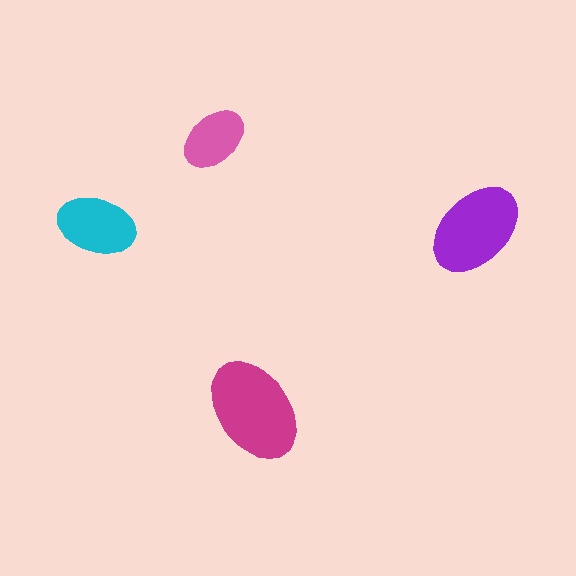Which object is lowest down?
The magenta ellipse is bottommost.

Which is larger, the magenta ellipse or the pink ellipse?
The magenta one.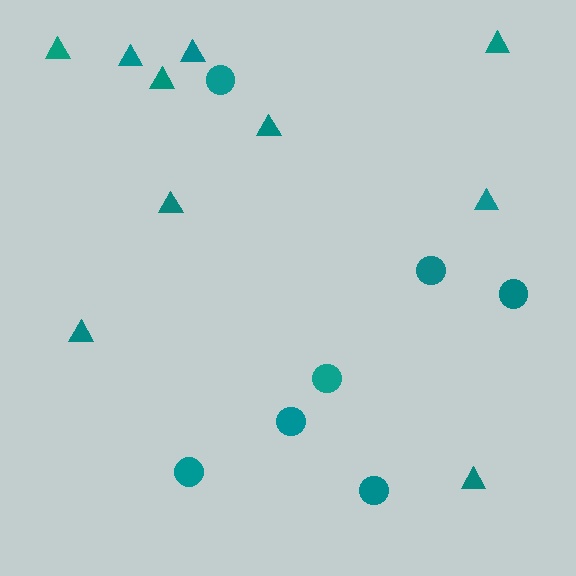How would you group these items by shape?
There are 2 groups: one group of circles (7) and one group of triangles (10).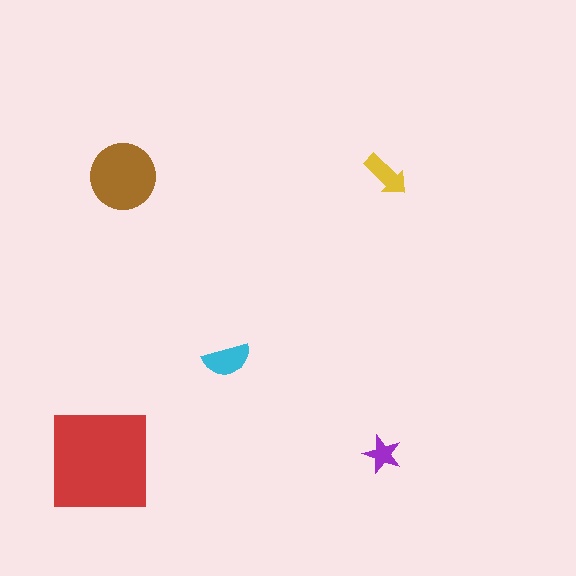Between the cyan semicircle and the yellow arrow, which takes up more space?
The cyan semicircle.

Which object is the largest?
The red square.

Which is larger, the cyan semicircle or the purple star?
The cyan semicircle.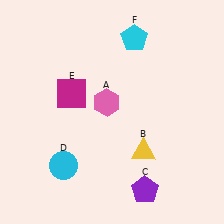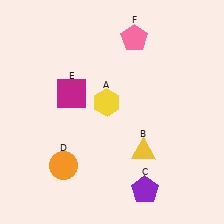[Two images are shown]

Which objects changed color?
A changed from pink to yellow. D changed from cyan to orange. F changed from cyan to pink.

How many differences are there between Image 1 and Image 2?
There are 3 differences between the two images.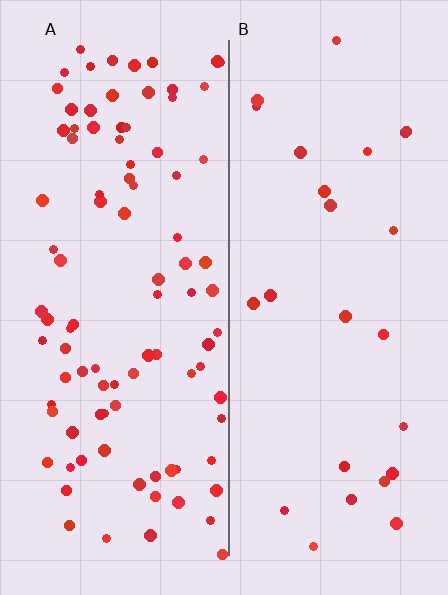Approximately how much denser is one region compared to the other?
Approximately 3.7× — region A over region B.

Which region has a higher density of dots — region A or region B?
A (the left).